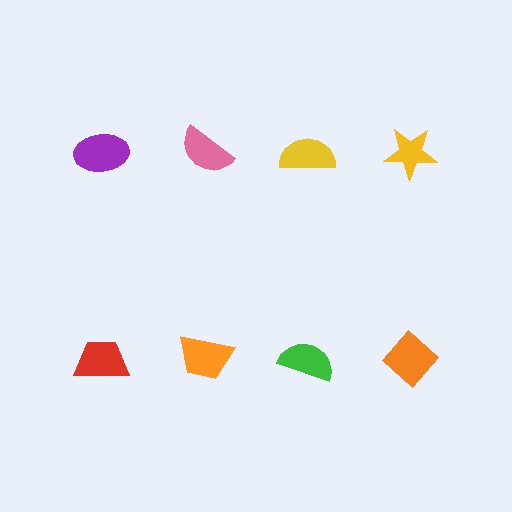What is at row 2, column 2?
An orange trapezoid.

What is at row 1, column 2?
A pink semicircle.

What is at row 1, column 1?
A purple ellipse.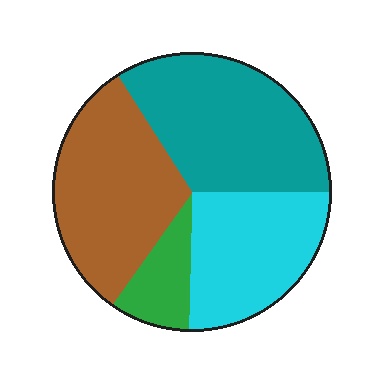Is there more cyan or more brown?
Brown.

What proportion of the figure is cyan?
Cyan takes up about one quarter (1/4) of the figure.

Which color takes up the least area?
Green, at roughly 10%.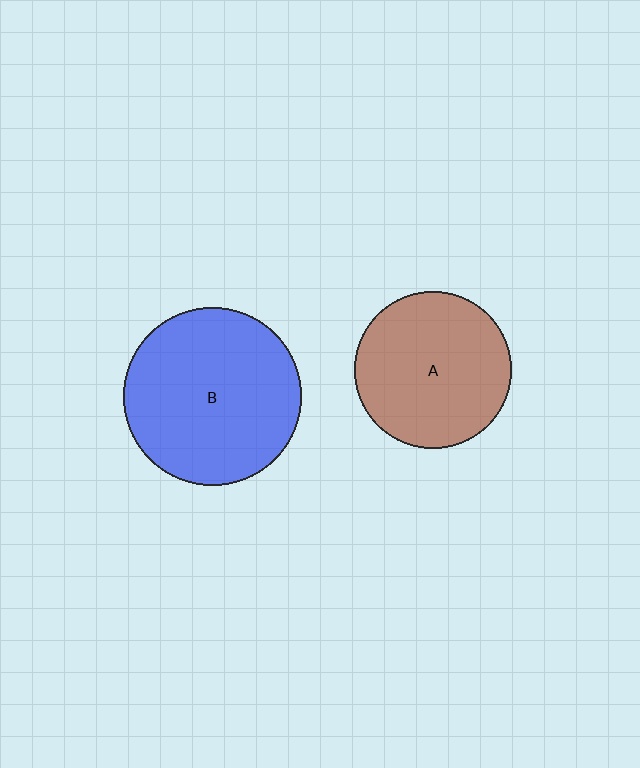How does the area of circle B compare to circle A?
Approximately 1.3 times.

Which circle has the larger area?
Circle B (blue).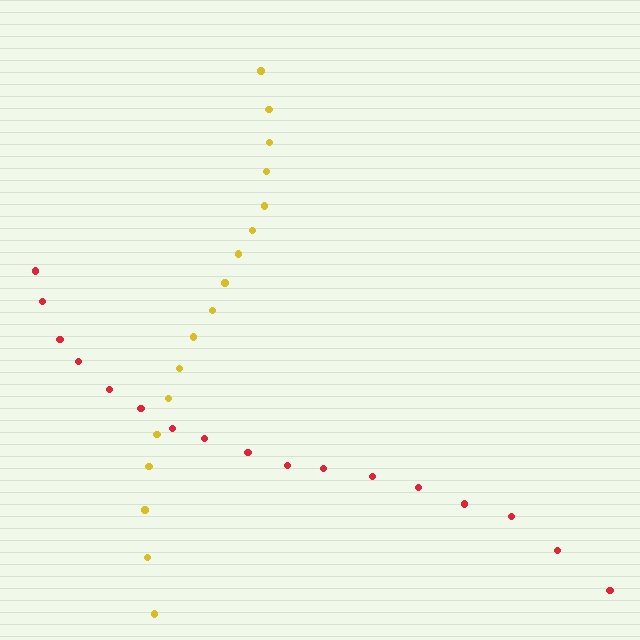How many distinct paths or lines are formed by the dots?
There are 2 distinct paths.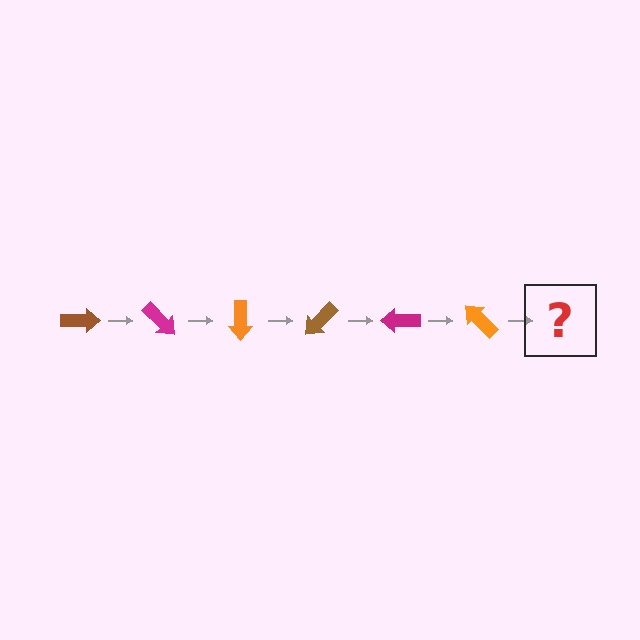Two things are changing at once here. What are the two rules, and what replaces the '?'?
The two rules are that it rotates 45 degrees each step and the color cycles through brown, magenta, and orange. The '?' should be a brown arrow, rotated 270 degrees from the start.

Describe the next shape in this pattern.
It should be a brown arrow, rotated 270 degrees from the start.